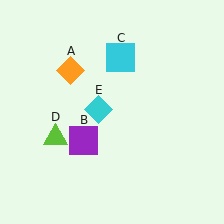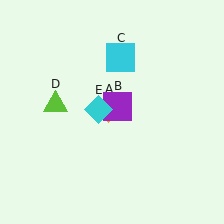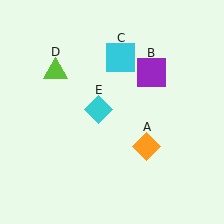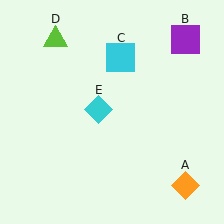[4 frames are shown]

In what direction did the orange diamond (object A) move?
The orange diamond (object A) moved down and to the right.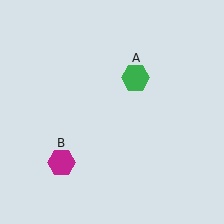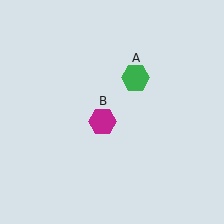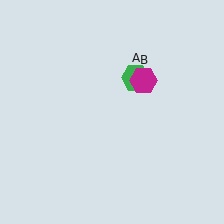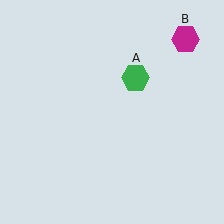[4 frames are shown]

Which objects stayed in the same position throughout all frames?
Green hexagon (object A) remained stationary.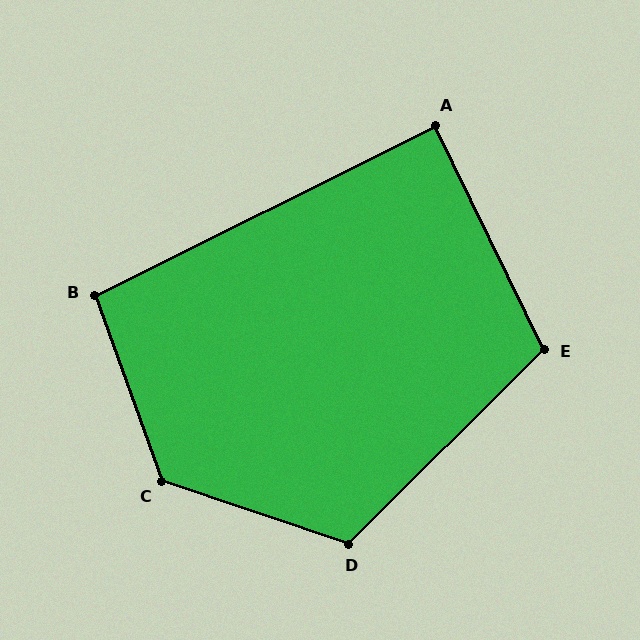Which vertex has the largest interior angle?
C, at approximately 128 degrees.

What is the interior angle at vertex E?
Approximately 109 degrees (obtuse).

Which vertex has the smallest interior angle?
A, at approximately 89 degrees.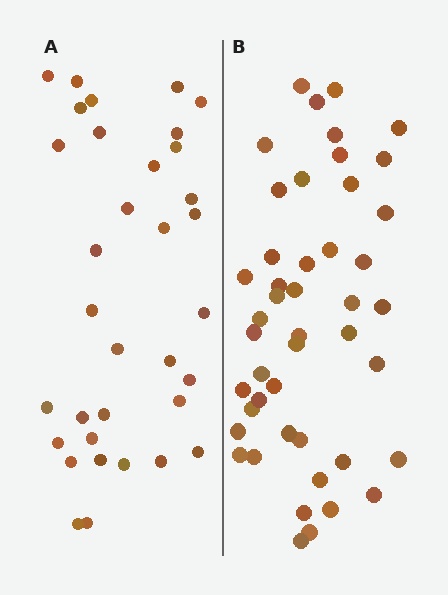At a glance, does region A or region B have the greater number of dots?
Region B (the right region) has more dots.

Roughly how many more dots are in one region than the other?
Region B has roughly 12 or so more dots than region A.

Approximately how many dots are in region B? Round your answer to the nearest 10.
About 50 dots. (The exact count is 46, which rounds to 50.)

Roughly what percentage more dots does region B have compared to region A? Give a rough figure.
About 35% more.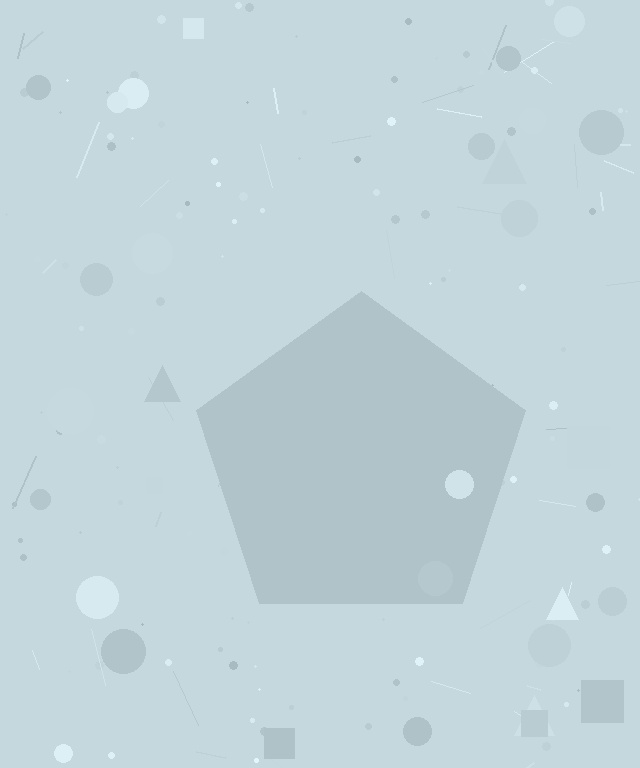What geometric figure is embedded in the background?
A pentagon is embedded in the background.